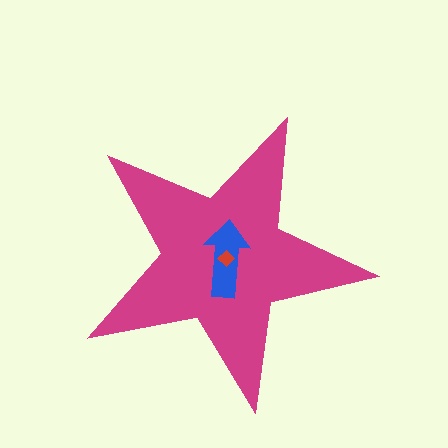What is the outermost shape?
The magenta star.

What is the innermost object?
The red diamond.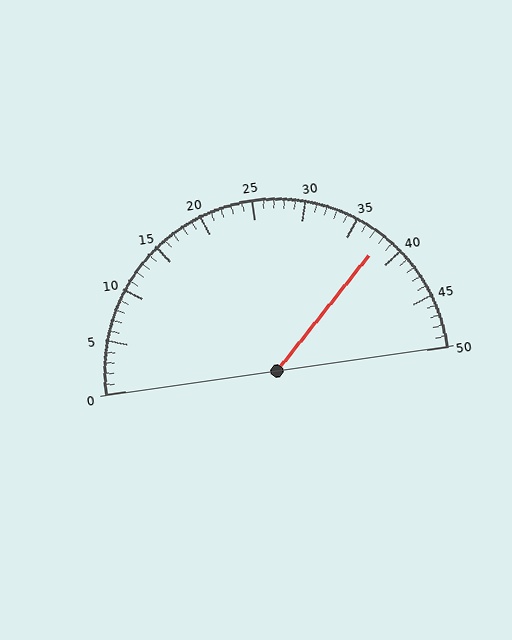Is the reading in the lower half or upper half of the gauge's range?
The reading is in the upper half of the range (0 to 50).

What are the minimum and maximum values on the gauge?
The gauge ranges from 0 to 50.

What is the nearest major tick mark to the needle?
The nearest major tick mark is 40.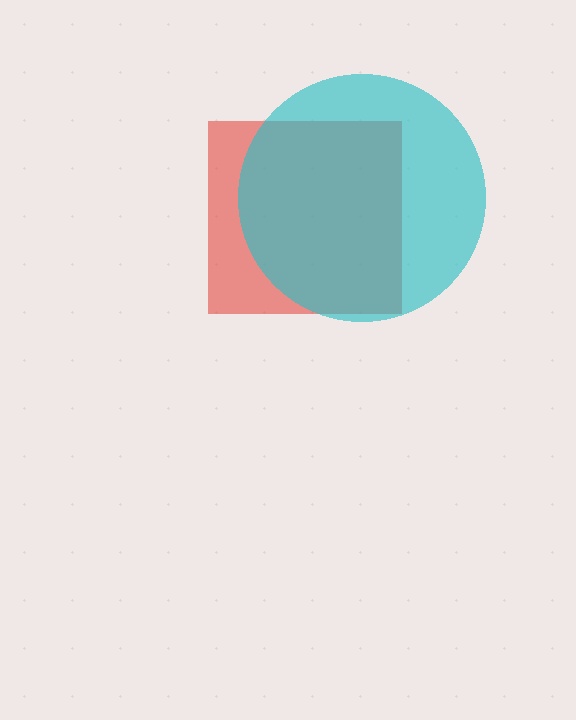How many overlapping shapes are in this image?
There are 2 overlapping shapes in the image.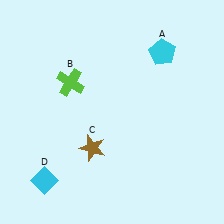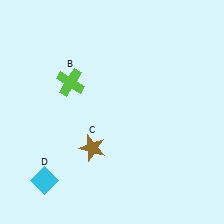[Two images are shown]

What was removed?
The cyan pentagon (A) was removed in Image 2.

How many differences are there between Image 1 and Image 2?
There is 1 difference between the two images.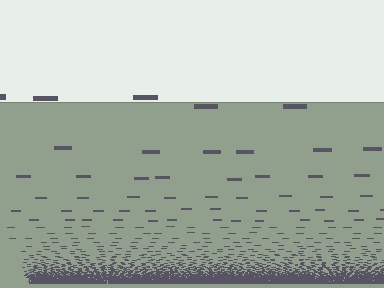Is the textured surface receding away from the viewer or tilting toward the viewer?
The surface appears to tilt toward the viewer. Texture elements get larger and sparser toward the top.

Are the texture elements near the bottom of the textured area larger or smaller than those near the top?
Smaller. The gradient is inverted — elements near the bottom are smaller and denser.